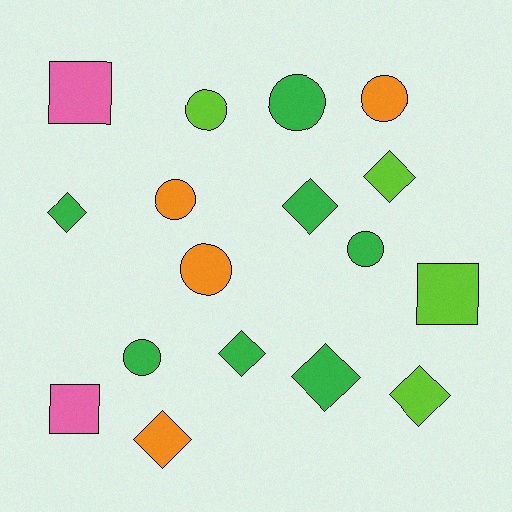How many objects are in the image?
There are 17 objects.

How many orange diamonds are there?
There is 1 orange diamond.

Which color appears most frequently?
Green, with 7 objects.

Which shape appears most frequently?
Diamond, with 7 objects.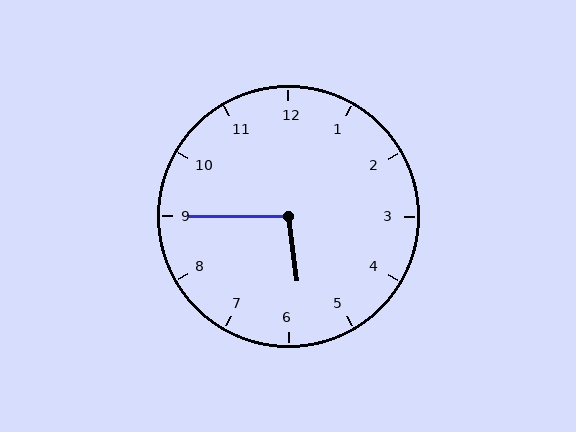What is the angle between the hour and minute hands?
Approximately 98 degrees.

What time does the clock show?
5:45.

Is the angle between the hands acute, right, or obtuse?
It is obtuse.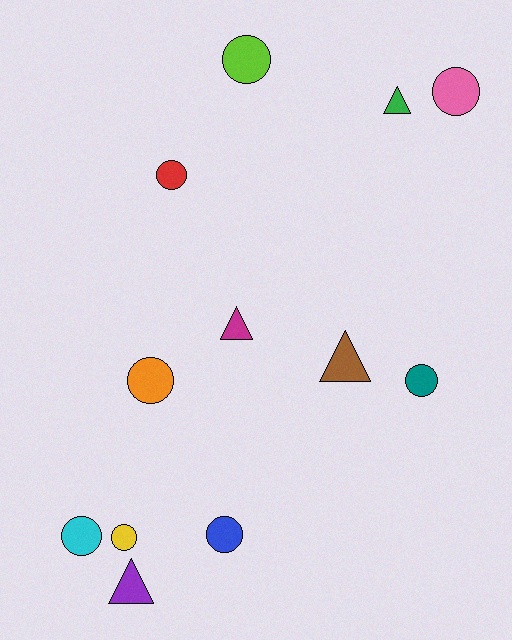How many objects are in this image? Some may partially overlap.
There are 12 objects.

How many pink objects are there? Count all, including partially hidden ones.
There is 1 pink object.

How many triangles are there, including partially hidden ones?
There are 4 triangles.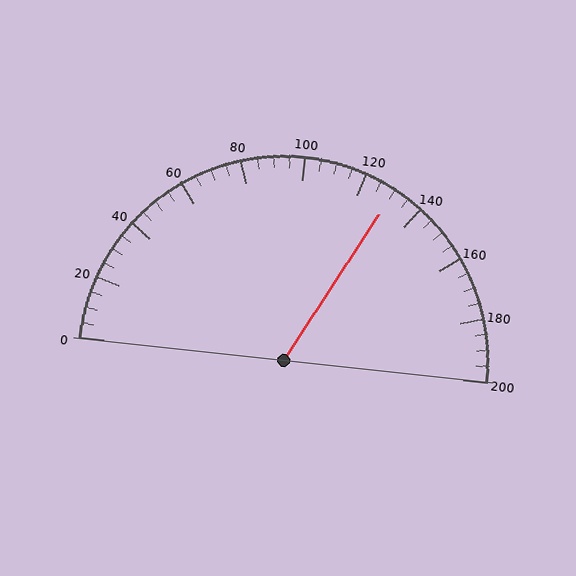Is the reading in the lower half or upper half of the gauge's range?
The reading is in the upper half of the range (0 to 200).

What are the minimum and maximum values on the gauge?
The gauge ranges from 0 to 200.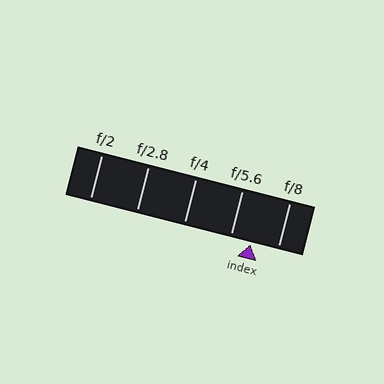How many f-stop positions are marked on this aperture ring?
There are 5 f-stop positions marked.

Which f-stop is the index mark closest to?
The index mark is closest to f/5.6.